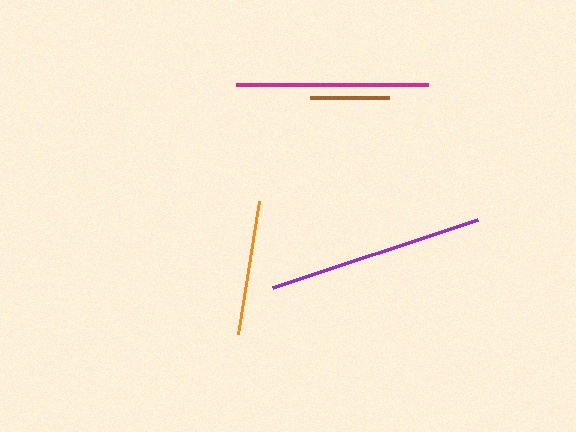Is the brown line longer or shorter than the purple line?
The purple line is longer than the brown line.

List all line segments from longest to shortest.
From longest to shortest: purple, magenta, orange, brown.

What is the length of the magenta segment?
The magenta segment is approximately 192 pixels long.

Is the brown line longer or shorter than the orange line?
The orange line is longer than the brown line.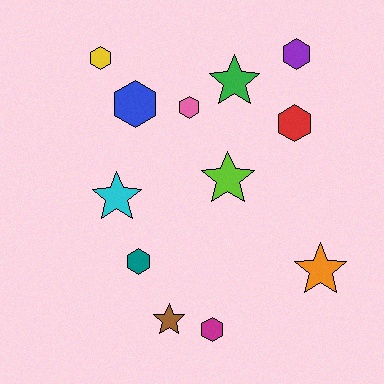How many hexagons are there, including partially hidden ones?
There are 7 hexagons.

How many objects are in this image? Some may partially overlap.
There are 12 objects.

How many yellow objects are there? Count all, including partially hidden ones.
There is 1 yellow object.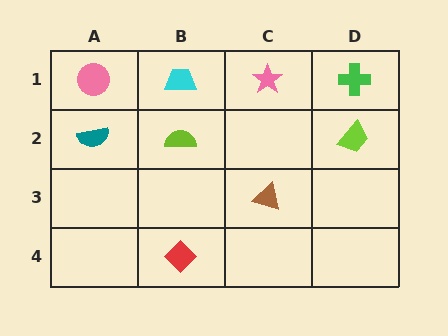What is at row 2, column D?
A lime trapezoid.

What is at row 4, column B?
A red diamond.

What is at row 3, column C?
A brown triangle.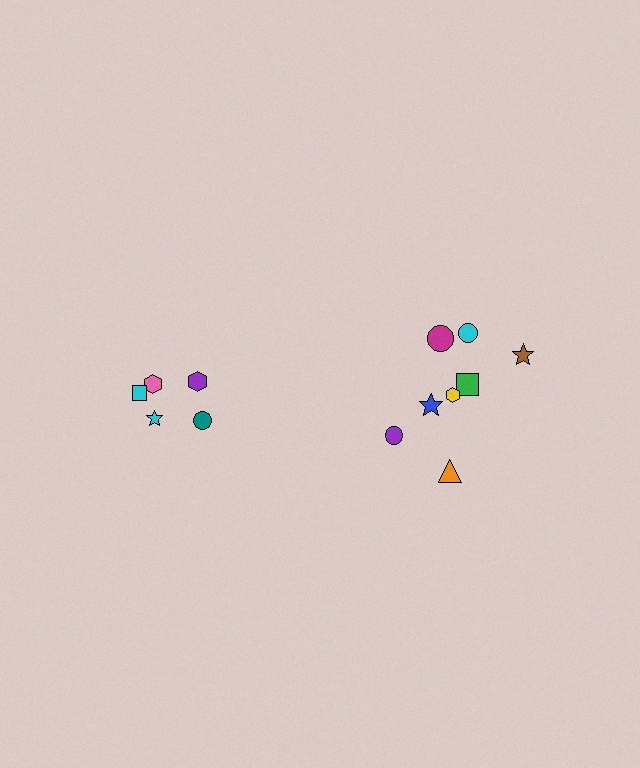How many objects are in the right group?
There are 8 objects.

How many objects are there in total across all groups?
There are 13 objects.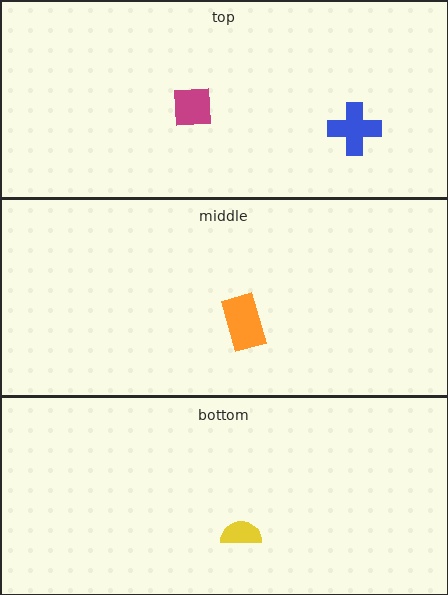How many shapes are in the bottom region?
1.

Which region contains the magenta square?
The top region.